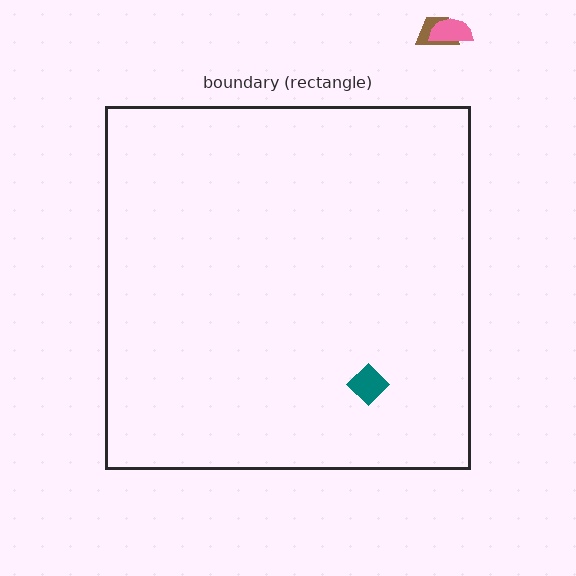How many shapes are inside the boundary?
1 inside, 2 outside.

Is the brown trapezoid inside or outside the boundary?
Outside.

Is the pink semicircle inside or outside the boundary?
Outside.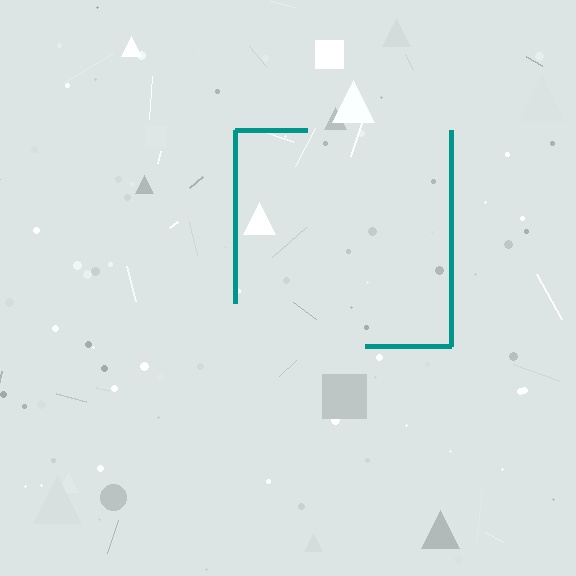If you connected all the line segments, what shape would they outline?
They would outline a square.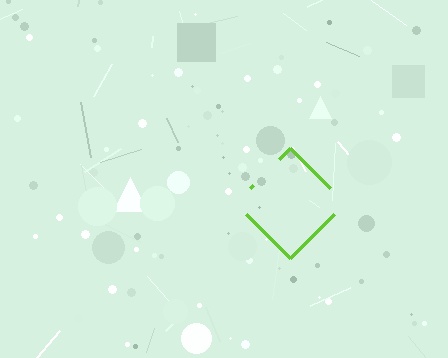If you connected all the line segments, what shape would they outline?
They would outline a diamond.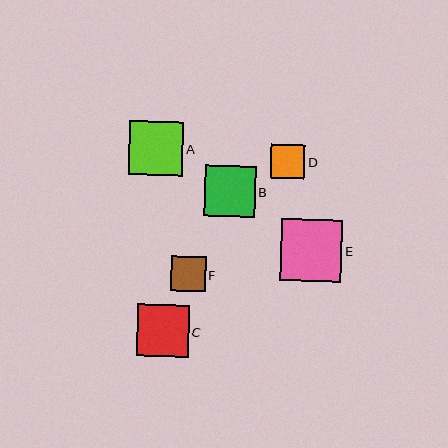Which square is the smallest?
Square D is the smallest with a size of approximately 34 pixels.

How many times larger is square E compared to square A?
Square E is approximately 1.1 times the size of square A.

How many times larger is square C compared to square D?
Square C is approximately 1.5 times the size of square D.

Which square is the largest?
Square E is the largest with a size of approximately 62 pixels.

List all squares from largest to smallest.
From largest to smallest: E, A, C, B, F, D.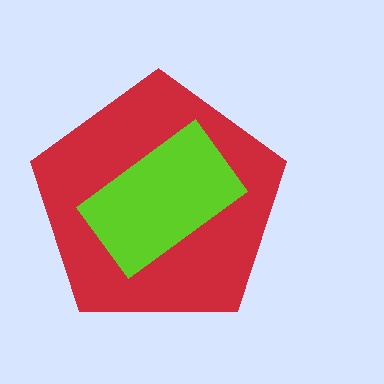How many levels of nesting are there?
2.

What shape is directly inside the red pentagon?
The lime rectangle.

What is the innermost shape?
The lime rectangle.